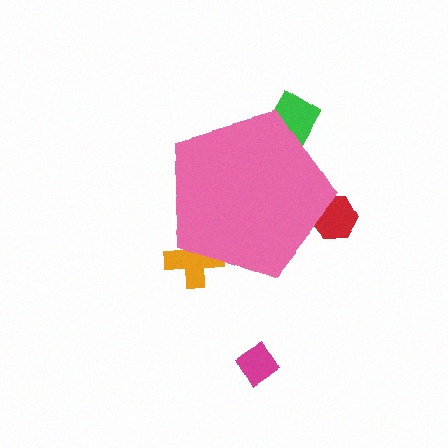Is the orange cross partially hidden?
Yes, the orange cross is partially hidden behind the pink pentagon.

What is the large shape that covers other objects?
A pink pentagon.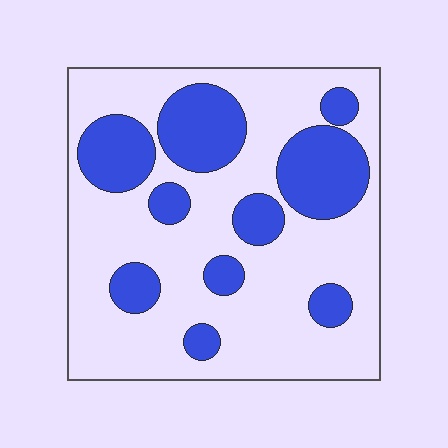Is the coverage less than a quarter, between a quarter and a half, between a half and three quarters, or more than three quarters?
Between a quarter and a half.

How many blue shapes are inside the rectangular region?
10.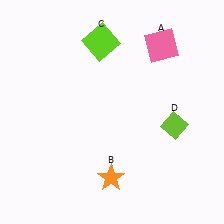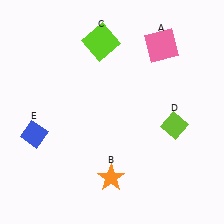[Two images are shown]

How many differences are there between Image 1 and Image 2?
There is 1 difference between the two images.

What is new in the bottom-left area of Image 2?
A blue diamond (E) was added in the bottom-left area of Image 2.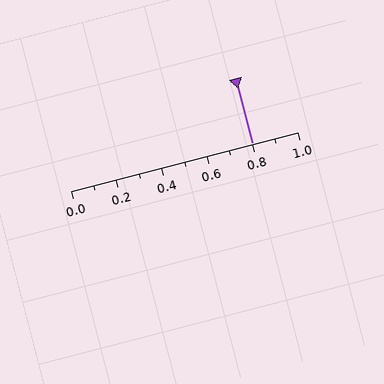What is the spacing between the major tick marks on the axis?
The major ticks are spaced 0.2 apart.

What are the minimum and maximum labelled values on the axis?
The axis runs from 0.0 to 1.0.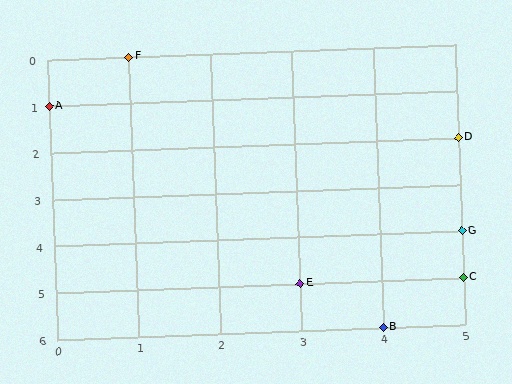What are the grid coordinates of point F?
Point F is at grid coordinates (1, 0).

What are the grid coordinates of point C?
Point C is at grid coordinates (5, 5).